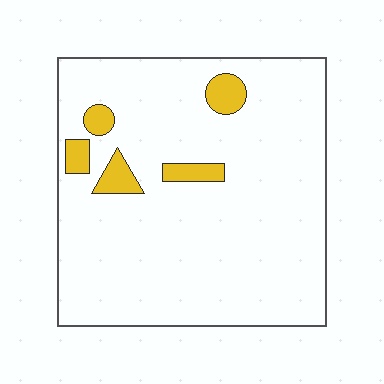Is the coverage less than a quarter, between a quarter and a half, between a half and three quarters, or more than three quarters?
Less than a quarter.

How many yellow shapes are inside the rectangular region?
5.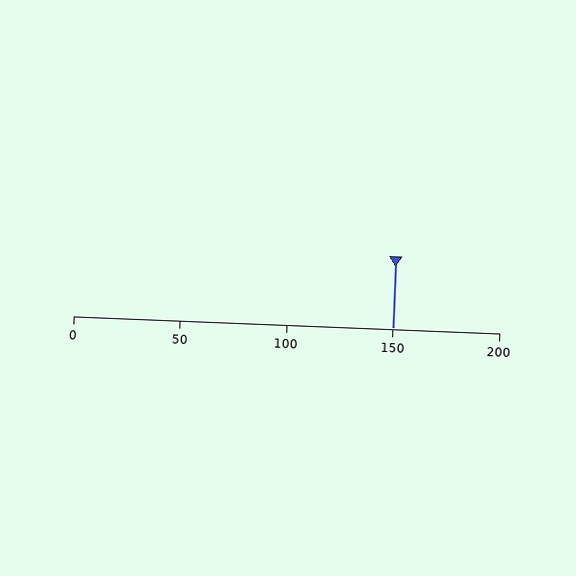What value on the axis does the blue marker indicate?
The marker indicates approximately 150.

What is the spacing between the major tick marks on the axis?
The major ticks are spaced 50 apart.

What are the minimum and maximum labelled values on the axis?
The axis runs from 0 to 200.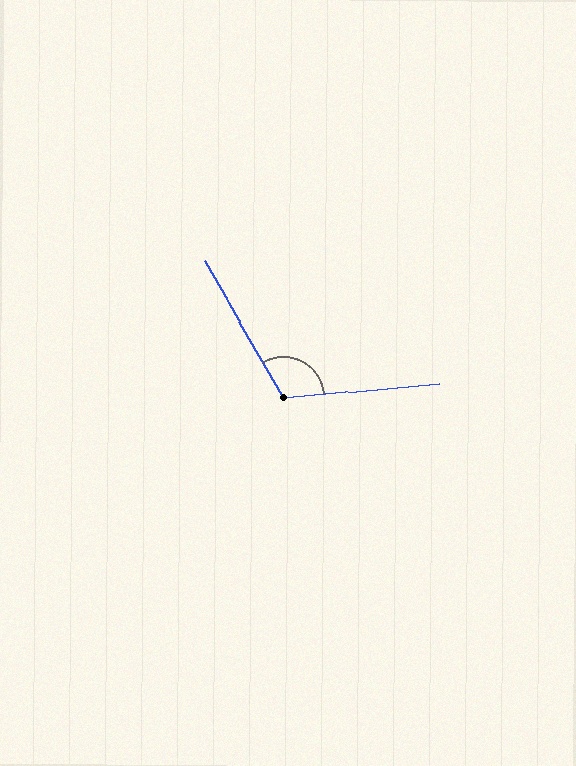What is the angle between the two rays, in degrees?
Approximately 115 degrees.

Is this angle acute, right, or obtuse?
It is obtuse.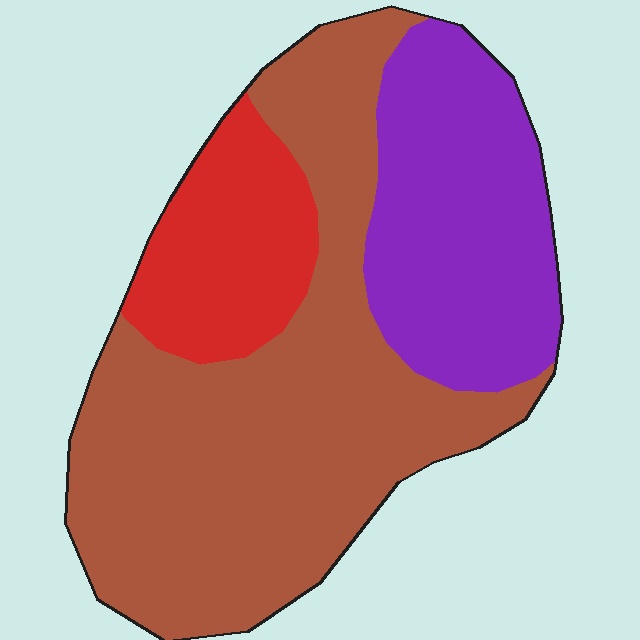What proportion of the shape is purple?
Purple takes up between a sixth and a third of the shape.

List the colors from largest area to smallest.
From largest to smallest: brown, purple, red.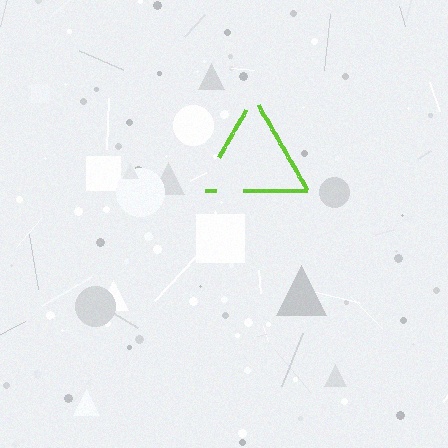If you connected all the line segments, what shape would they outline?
They would outline a triangle.